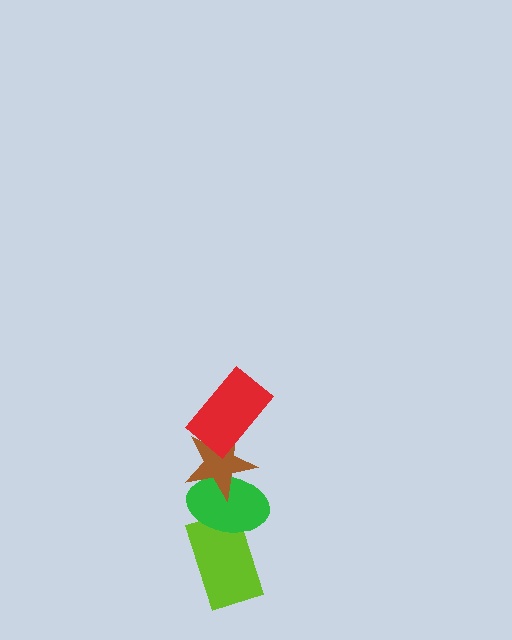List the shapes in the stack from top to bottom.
From top to bottom: the red rectangle, the brown star, the green ellipse, the lime rectangle.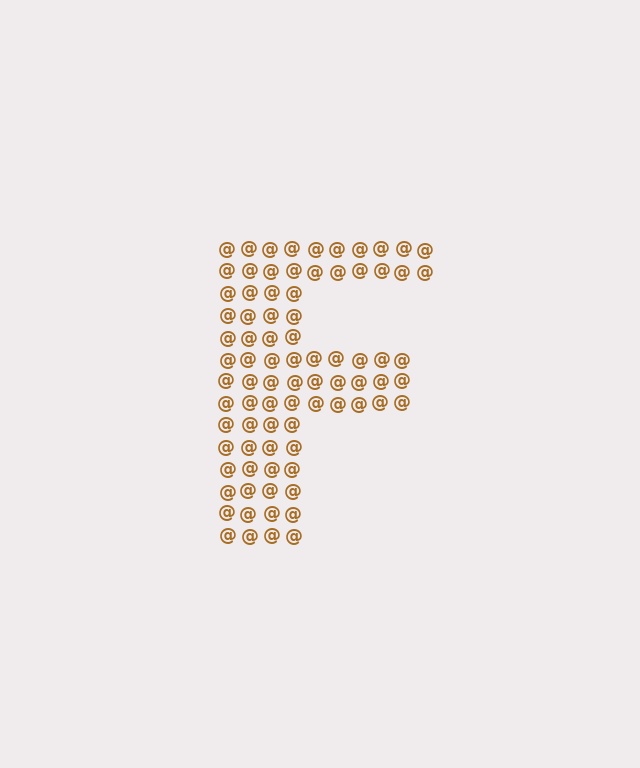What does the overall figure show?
The overall figure shows the letter F.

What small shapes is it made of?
It is made of small at signs.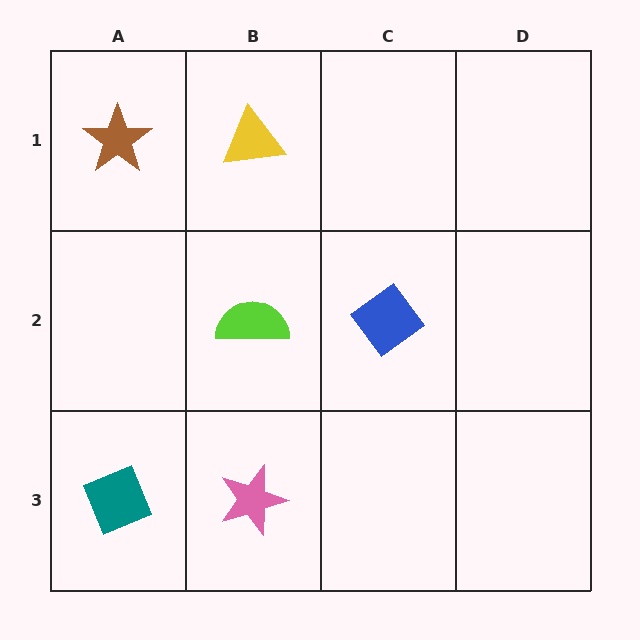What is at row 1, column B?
A yellow triangle.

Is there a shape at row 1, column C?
No, that cell is empty.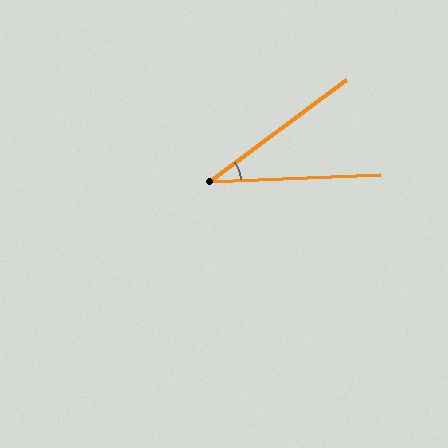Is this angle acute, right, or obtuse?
It is acute.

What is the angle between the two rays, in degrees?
Approximately 34 degrees.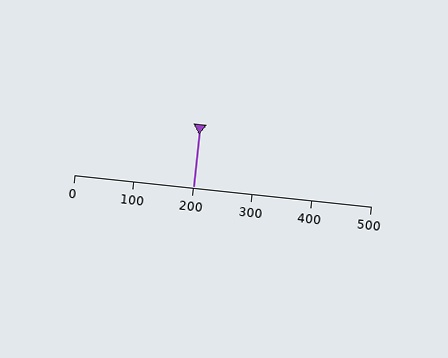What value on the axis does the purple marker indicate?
The marker indicates approximately 200.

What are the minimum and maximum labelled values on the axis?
The axis runs from 0 to 500.